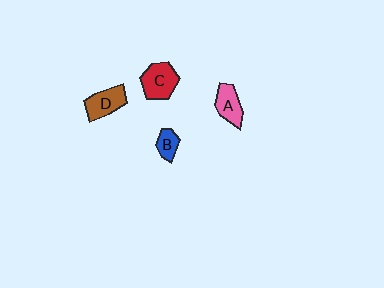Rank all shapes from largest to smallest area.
From largest to smallest: C (red), D (brown), A (pink), B (blue).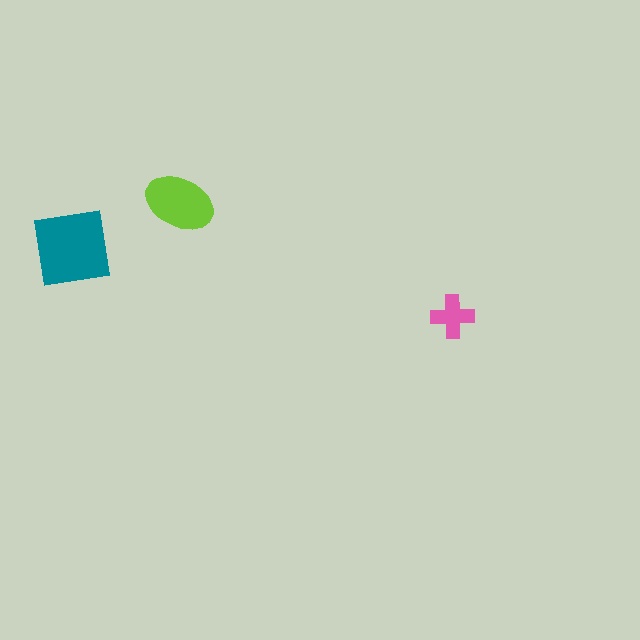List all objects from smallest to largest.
The pink cross, the lime ellipse, the teal square.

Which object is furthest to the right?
The pink cross is rightmost.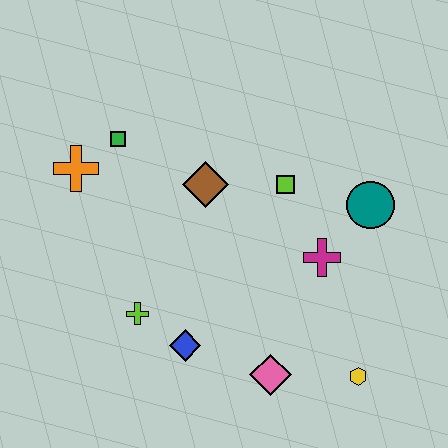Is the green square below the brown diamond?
No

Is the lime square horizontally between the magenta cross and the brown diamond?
Yes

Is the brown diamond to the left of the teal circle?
Yes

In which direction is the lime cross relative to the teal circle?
The lime cross is to the left of the teal circle.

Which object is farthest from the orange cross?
The yellow hexagon is farthest from the orange cross.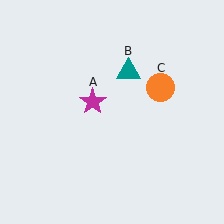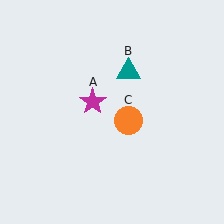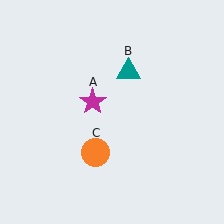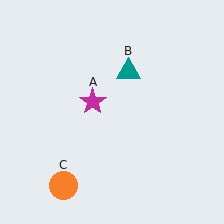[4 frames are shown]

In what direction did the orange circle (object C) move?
The orange circle (object C) moved down and to the left.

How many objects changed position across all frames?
1 object changed position: orange circle (object C).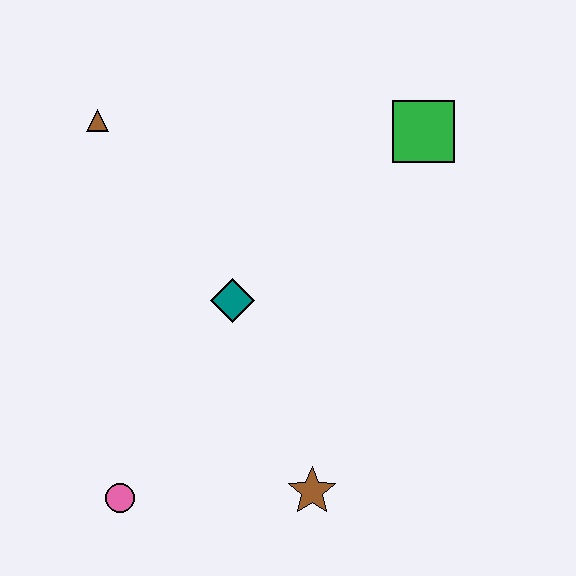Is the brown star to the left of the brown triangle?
No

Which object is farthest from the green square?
The pink circle is farthest from the green square.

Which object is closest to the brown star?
The pink circle is closest to the brown star.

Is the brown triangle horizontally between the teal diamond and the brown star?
No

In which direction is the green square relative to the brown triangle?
The green square is to the right of the brown triangle.